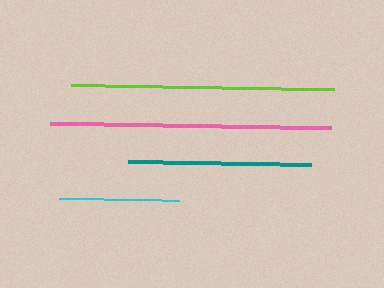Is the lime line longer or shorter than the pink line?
The pink line is longer than the lime line.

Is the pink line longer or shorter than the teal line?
The pink line is longer than the teal line.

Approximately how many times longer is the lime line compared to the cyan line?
The lime line is approximately 2.2 times the length of the cyan line.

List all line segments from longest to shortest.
From longest to shortest: pink, lime, teal, cyan.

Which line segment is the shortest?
The cyan line is the shortest at approximately 120 pixels.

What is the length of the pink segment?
The pink segment is approximately 281 pixels long.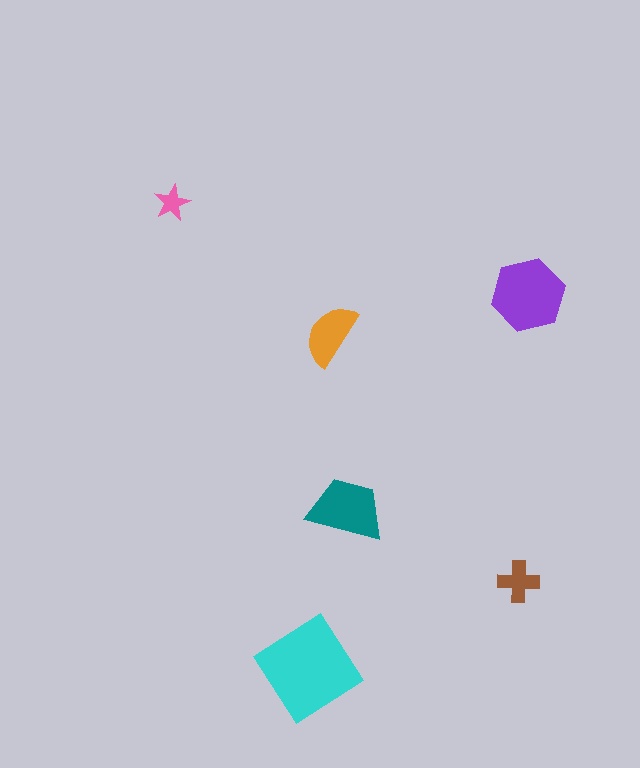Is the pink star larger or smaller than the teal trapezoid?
Smaller.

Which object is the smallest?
The pink star.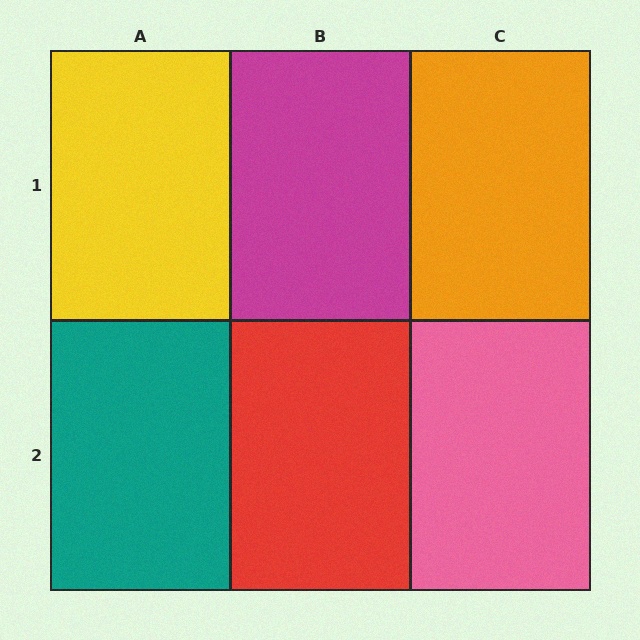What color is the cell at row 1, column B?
Magenta.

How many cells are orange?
1 cell is orange.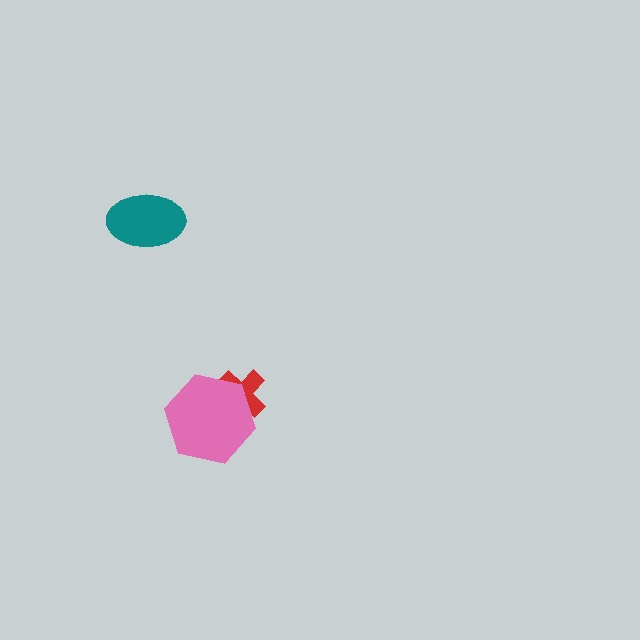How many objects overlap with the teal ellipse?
0 objects overlap with the teal ellipse.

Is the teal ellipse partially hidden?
No, no other shape covers it.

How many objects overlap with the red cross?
1 object overlaps with the red cross.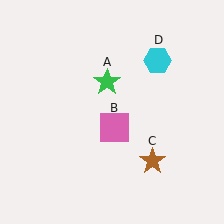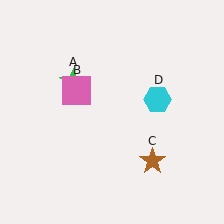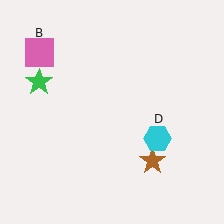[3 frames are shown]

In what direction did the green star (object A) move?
The green star (object A) moved left.